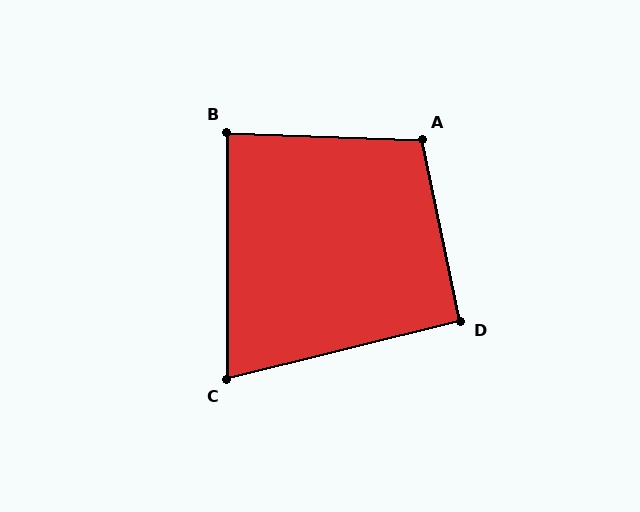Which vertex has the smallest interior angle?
C, at approximately 76 degrees.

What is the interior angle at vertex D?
Approximately 92 degrees (approximately right).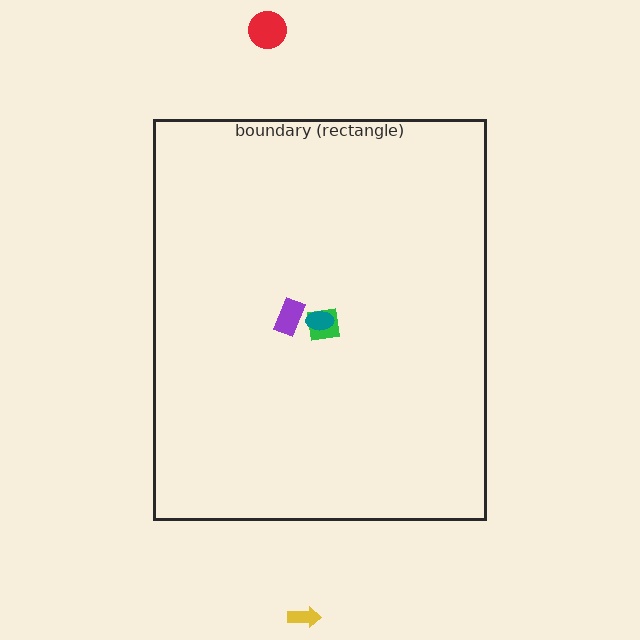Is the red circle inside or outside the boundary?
Outside.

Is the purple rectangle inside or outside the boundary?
Inside.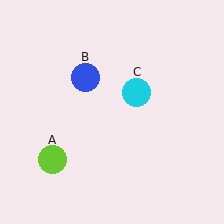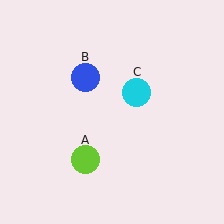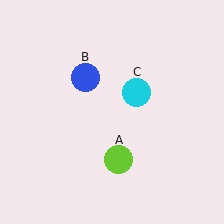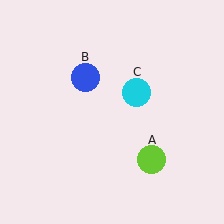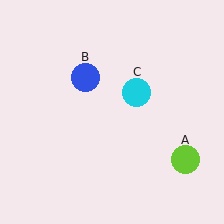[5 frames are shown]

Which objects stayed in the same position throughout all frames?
Blue circle (object B) and cyan circle (object C) remained stationary.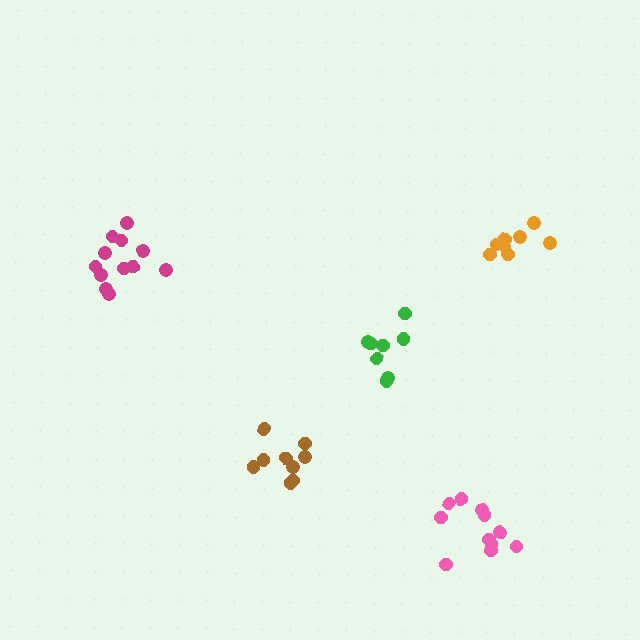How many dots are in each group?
Group 1: 9 dots, Group 2: 8 dots, Group 3: 11 dots, Group 4: 12 dots, Group 5: 8 dots (48 total).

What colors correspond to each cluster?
The clusters are colored: brown, green, pink, magenta, orange.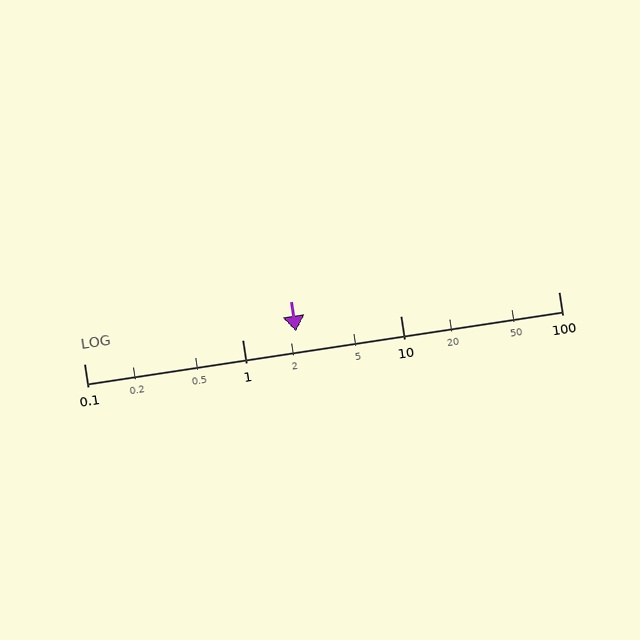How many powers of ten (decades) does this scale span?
The scale spans 3 decades, from 0.1 to 100.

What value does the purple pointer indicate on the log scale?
The pointer indicates approximately 2.2.